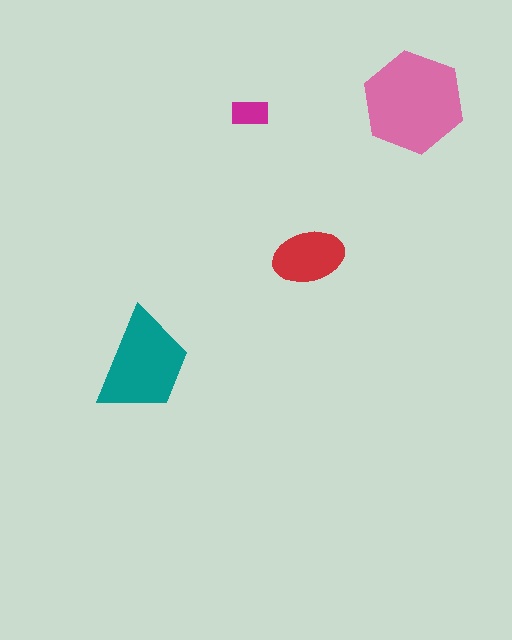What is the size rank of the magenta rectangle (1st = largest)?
4th.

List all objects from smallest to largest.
The magenta rectangle, the red ellipse, the teal trapezoid, the pink hexagon.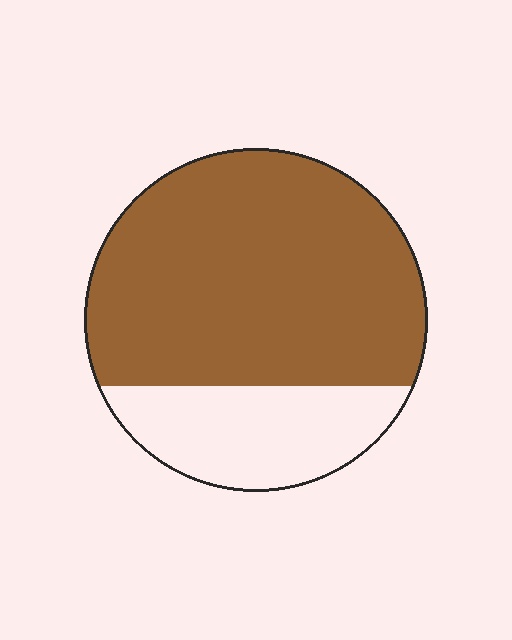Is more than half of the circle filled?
Yes.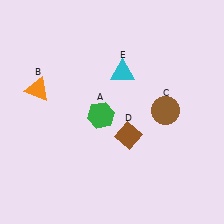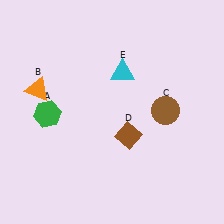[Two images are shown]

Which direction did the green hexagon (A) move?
The green hexagon (A) moved left.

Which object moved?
The green hexagon (A) moved left.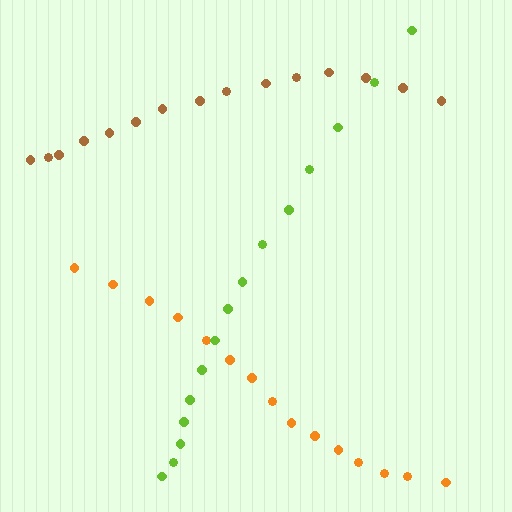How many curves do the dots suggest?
There are 3 distinct paths.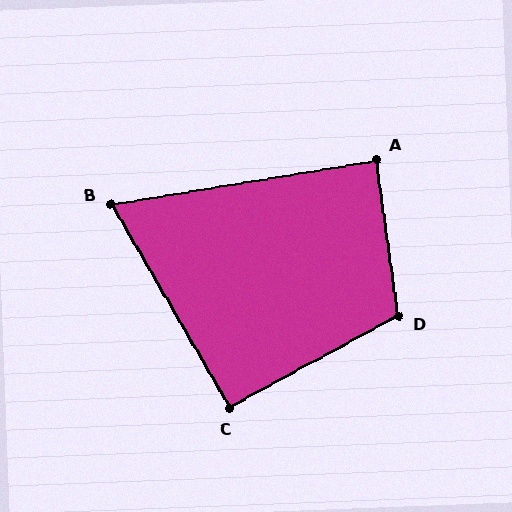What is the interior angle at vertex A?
Approximately 88 degrees (approximately right).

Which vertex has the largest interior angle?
D, at approximately 111 degrees.